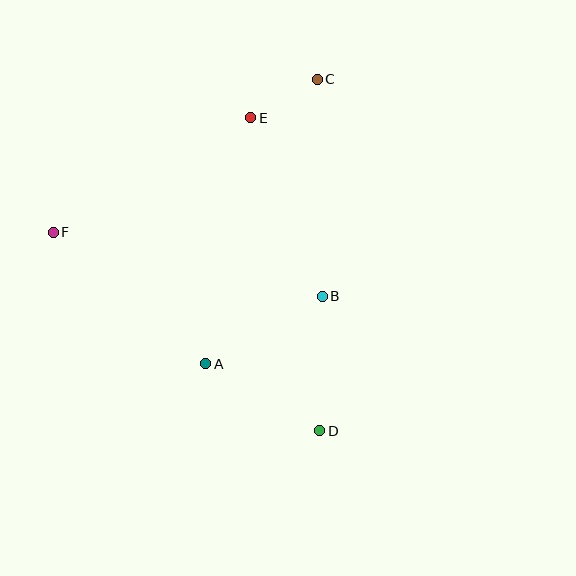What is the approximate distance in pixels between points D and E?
The distance between D and E is approximately 320 pixels.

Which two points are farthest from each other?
Points C and D are farthest from each other.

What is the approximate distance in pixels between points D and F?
The distance between D and F is approximately 332 pixels.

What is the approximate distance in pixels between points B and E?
The distance between B and E is approximately 192 pixels.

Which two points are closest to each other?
Points C and E are closest to each other.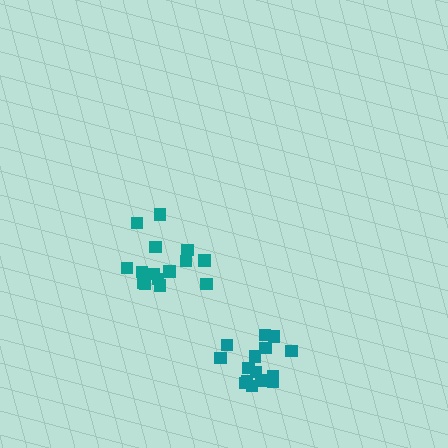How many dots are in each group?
Group 1: 15 dots, Group 2: 15 dots (30 total).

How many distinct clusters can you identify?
There are 2 distinct clusters.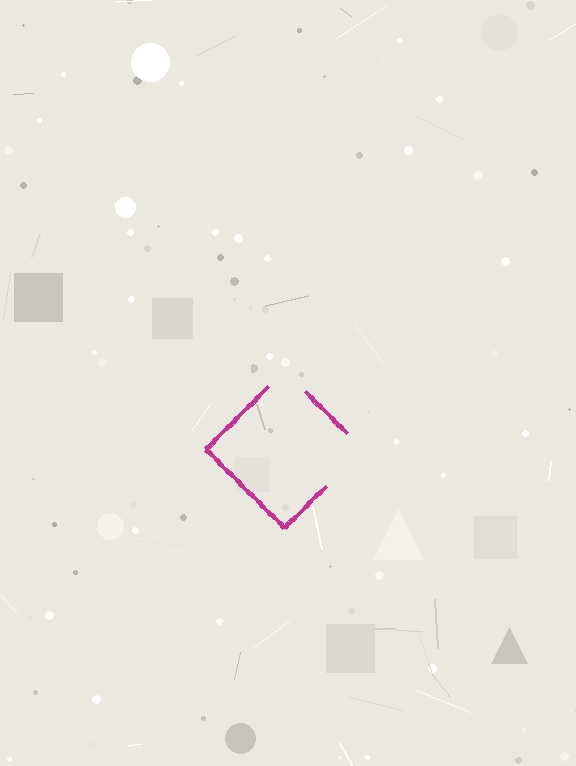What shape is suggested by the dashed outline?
The dashed outline suggests a diamond.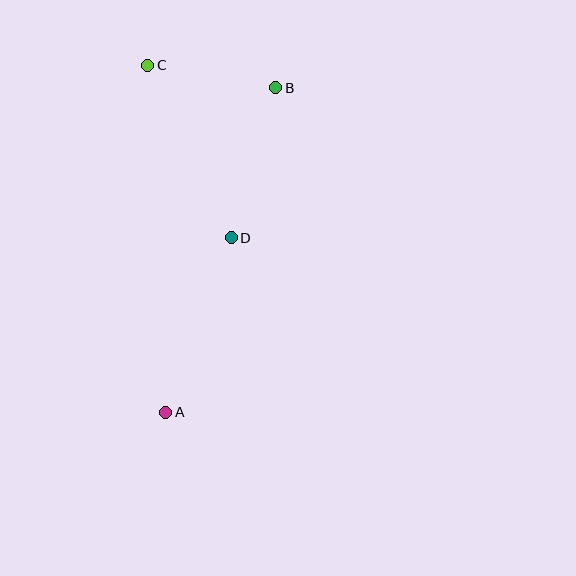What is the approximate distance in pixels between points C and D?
The distance between C and D is approximately 191 pixels.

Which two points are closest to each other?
Points B and C are closest to each other.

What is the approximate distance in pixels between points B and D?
The distance between B and D is approximately 156 pixels.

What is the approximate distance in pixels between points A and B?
The distance between A and B is approximately 342 pixels.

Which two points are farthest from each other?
Points A and C are farthest from each other.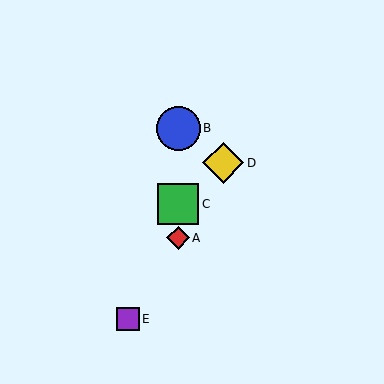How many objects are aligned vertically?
3 objects (A, B, C) are aligned vertically.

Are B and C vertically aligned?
Yes, both are at x≈178.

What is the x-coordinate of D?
Object D is at x≈223.